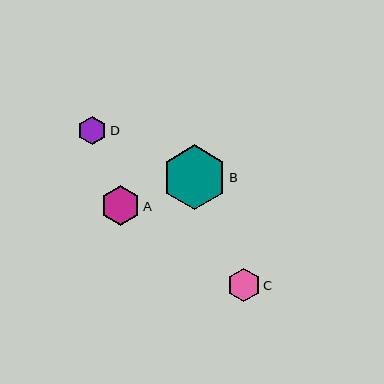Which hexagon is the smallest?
Hexagon D is the smallest with a size of approximately 29 pixels.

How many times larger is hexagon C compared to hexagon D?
Hexagon C is approximately 1.2 times the size of hexagon D.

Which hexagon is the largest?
Hexagon B is the largest with a size of approximately 65 pixels.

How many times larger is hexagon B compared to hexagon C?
Hexagon B is approximately 1.9 times the size of hexagon C.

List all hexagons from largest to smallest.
From largest to smallest: B, A, C, D.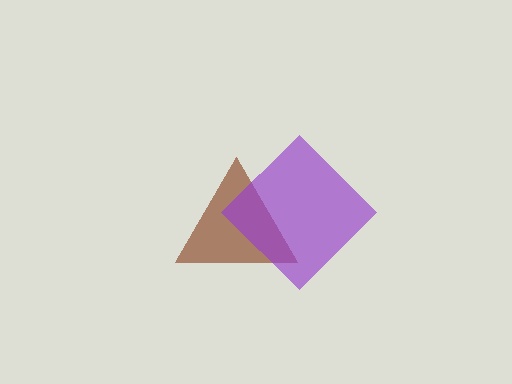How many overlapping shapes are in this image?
There are 2 overlapping shapes in the image.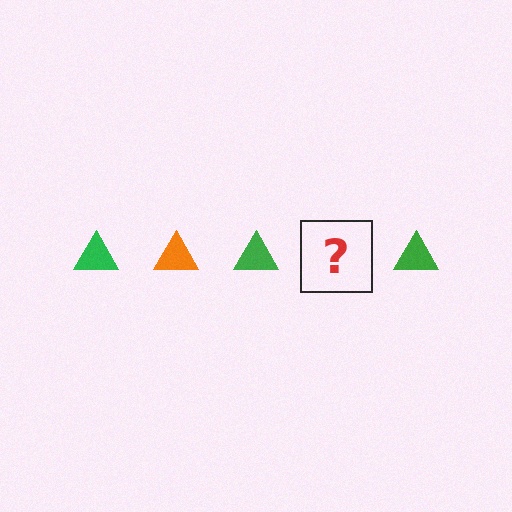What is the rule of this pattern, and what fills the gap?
The rule is that the pattern cycles through green, orange triangles. The gap should be filled with an orange triangle.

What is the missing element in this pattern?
The missing element is an orange triangle.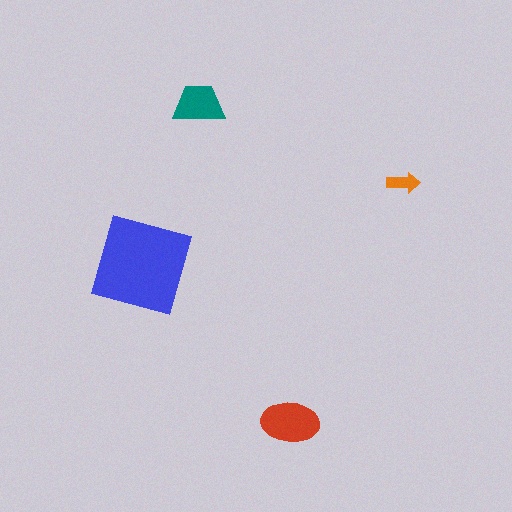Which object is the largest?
The blue square.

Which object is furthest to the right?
The orange arrow is rightmost.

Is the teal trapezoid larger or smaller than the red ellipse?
Smaller.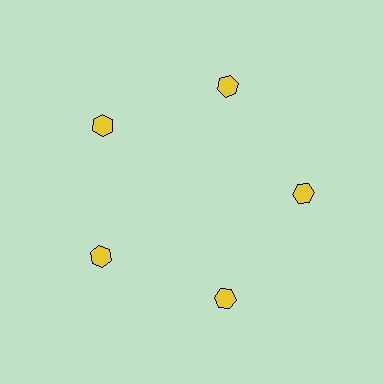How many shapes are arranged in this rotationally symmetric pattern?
There are 5 shapes, arranged in 5 groups of 1.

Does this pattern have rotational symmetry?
Yes, this pattern has 5-fold rotational symmetry. It looks the same after rotating 72 degrees around the center.